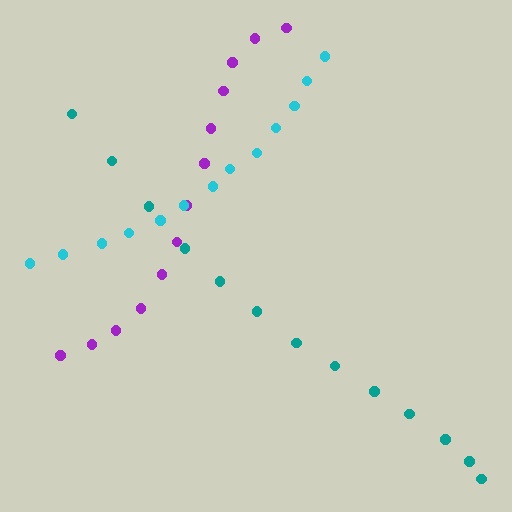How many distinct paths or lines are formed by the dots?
There are 3 distinct paths.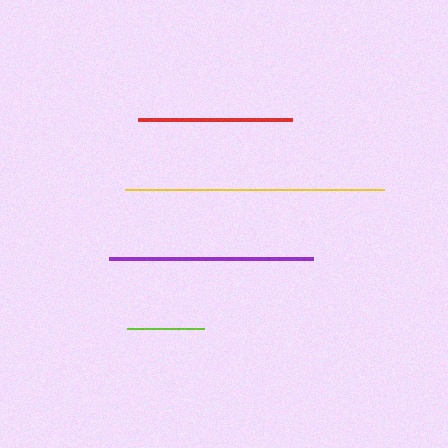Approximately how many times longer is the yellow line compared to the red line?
The yellow line is approximately 1.7 times the length of the red line.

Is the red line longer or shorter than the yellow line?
The yellow line is longer than the red line.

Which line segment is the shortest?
The lime line is the shortest at approximately 77 pixels.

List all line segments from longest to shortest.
From longest to shortest: yellow, purple, red, lime.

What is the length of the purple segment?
The purple segment is approximately 203 pixels long.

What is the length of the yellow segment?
The yellow segment is approximately 258 pixels long.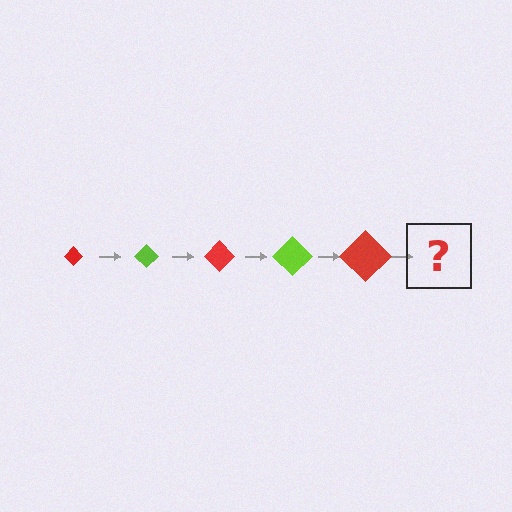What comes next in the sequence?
The next element should be a lime diamond, larger than the previous one.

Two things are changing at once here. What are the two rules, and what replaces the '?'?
The two rules are that the diamond grows larger each step and the color cycles through red and lime. The '?' should be a lime diamond, larger than the previous one.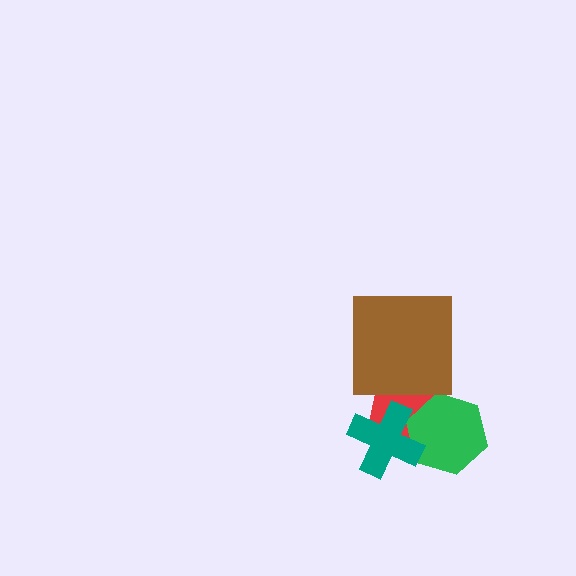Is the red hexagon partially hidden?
Yes, it is partially covered by another shape.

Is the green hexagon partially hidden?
Yes, it is partially covered by another shape.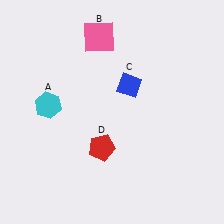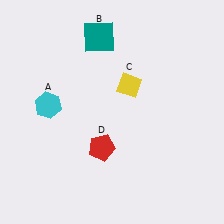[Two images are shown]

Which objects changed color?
B changed from pink to teal. C changed from blue to yellow.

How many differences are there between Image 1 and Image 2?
There are 2 differences between the two images.